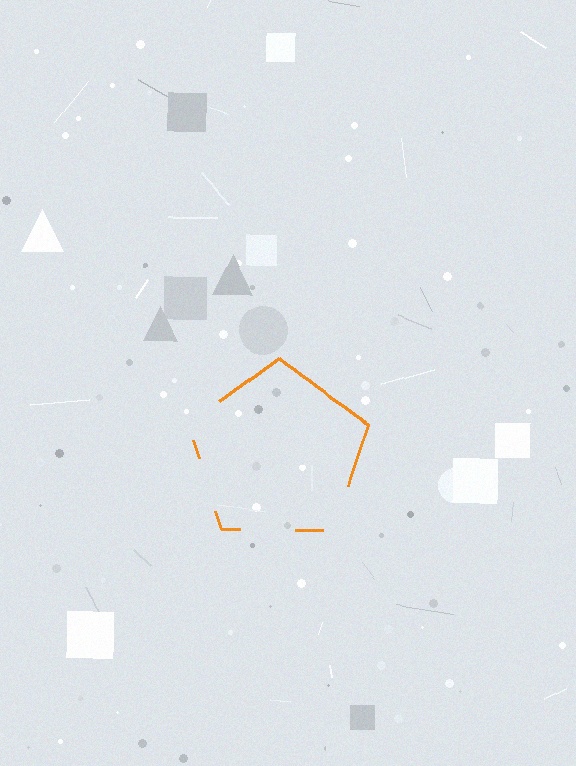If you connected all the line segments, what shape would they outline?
They would outline a pentagon.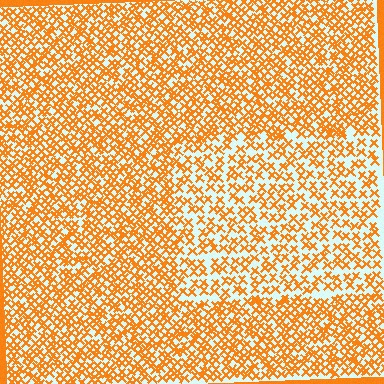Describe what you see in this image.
The image contains small orange elements arranged at two different densities. A rectangle-shaped region is visible where the elements are less densely packed than the surrounding area.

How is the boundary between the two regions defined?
The boundary is defined by a change in element density (approximately 1.7x ratio). All elements are the same color, size, and shape.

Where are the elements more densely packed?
The elements are more densely packed outside the rectangle boundary.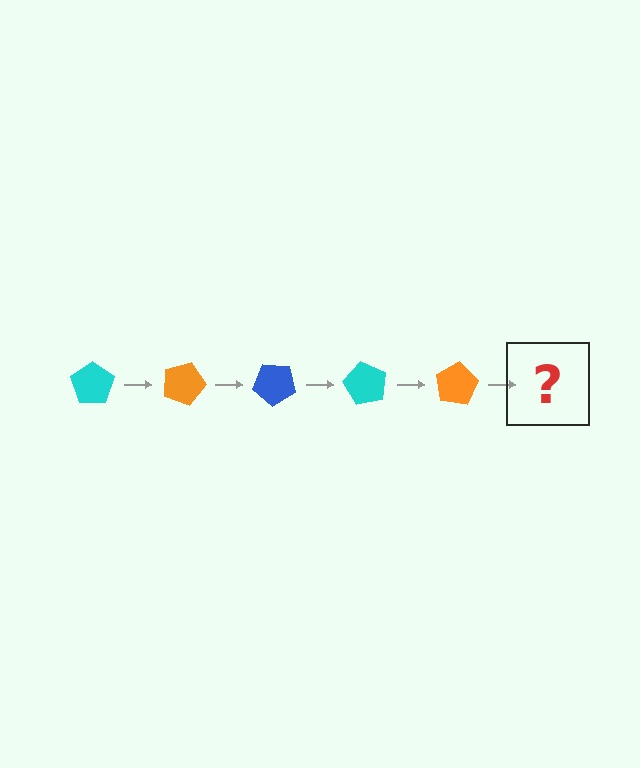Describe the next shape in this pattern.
It should be a blue pentagon, rotated 100 degrees from the start.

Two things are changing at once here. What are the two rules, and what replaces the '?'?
The two rules are that it rotates 20 degrees each step and the color cycles through cyan, orange, and blue. The '?' should be a blue pentagon, rotated 100 degrees from the start.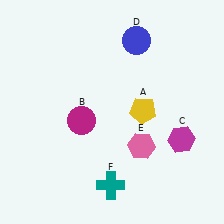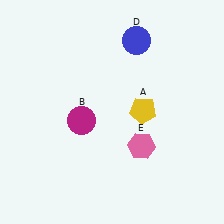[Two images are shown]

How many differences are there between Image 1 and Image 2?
There are 2 differences between the two images.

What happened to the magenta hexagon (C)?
The magenta hexagon (C) was removed in Image 2. It was in the bottom-right area of Image 1.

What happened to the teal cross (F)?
The teal cross (F) was removed in Image 2. It was in the bottom-left area of Image 1.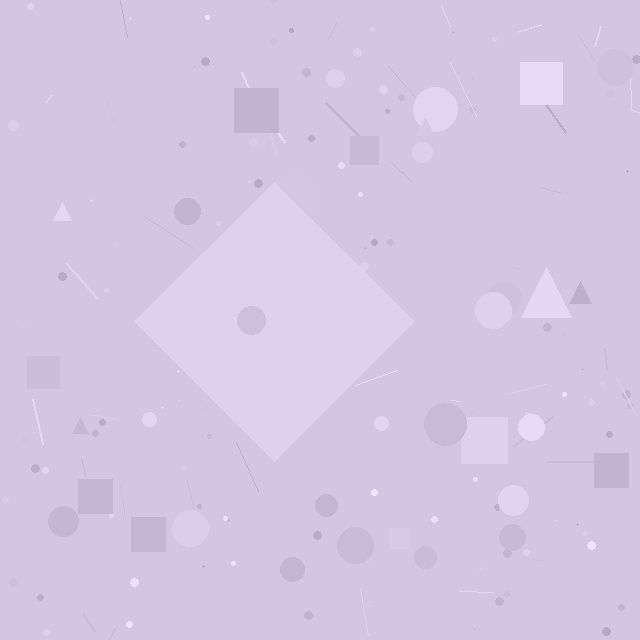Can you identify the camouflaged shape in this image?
The camouflaged shape is a diamond.